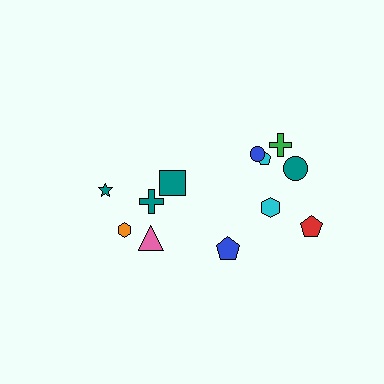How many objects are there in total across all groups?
There are 12 objects.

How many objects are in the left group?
There are 5 objects.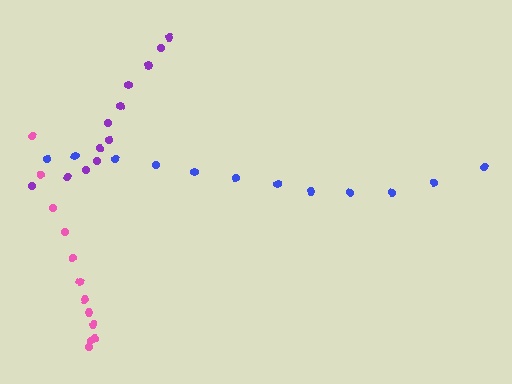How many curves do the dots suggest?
There are 3 distinct paths.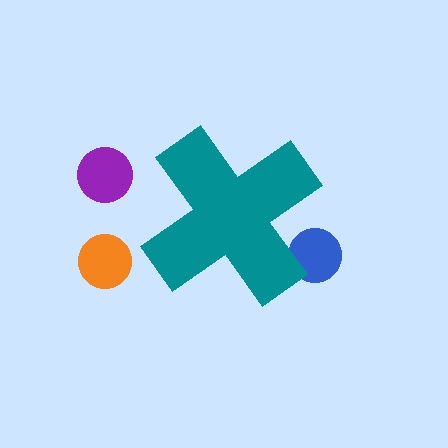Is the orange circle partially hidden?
No, the orange circle is fully visible.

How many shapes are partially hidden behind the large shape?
1 shape is partially hidden.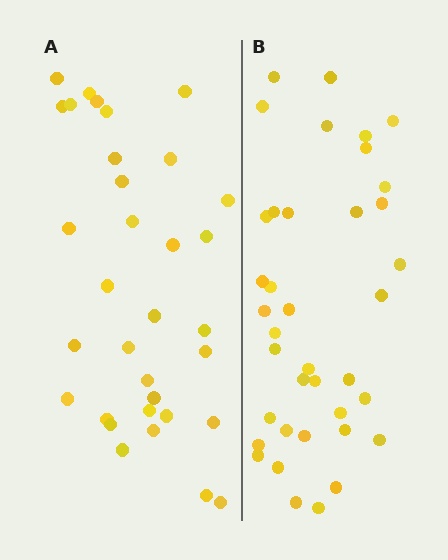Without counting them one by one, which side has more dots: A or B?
Region B (the right region) has more dots.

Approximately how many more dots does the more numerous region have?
Region B has about 5 more dots than region A.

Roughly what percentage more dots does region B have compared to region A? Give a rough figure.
About 15% more.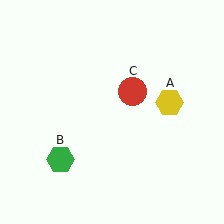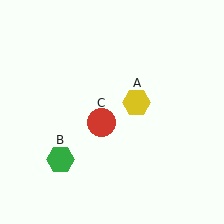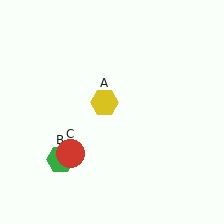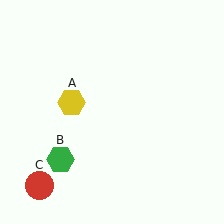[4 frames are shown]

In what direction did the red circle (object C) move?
The red circle (object C) moved down and to the left.